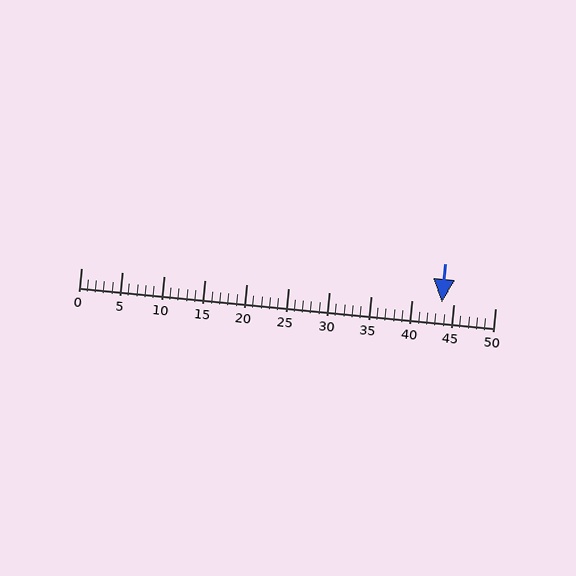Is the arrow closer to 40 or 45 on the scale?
The arrow is closer to 45.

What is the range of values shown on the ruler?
The ruler shows values from 0 to 50.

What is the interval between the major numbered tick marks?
The major tick marks are spaced 5 units apart.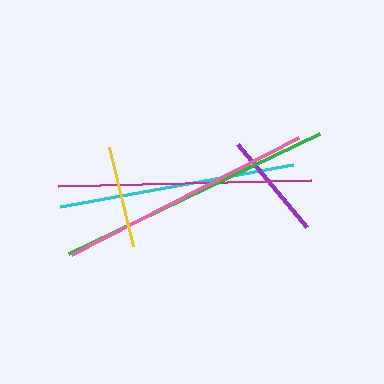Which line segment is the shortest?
The yellow line is the shortest at approximately 102 pixels.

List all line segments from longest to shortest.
From longest to shortest: green, pink, magenta, cyan, purple, yellow.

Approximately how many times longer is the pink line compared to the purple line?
The pink line is approximately 2.4 times the length of the purple line.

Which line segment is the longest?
The green line is the longest at approximately 278 pixels.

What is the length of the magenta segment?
The magenta segment is approximately 253 pixels long.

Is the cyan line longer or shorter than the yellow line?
The cyan line is longer than the yellow line.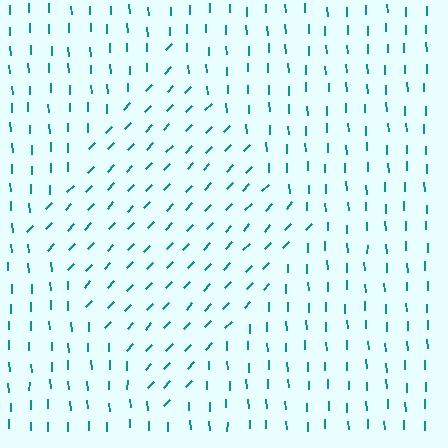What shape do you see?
I see a diamond.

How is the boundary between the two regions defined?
The boundary is defined purely by a change in line orientation (approximately 45 degrees difference). All lines are the same color and thickness.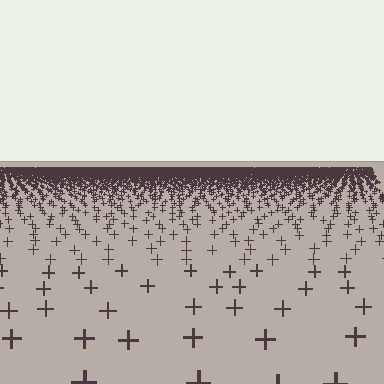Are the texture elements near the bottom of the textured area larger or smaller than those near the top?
Larger. Near the bottom, elements are closer to the viewer and appear at a bigger on-screen size.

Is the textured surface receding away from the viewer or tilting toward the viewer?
The surface is receding away from the viewer. Texture elements get smaller and denser toward the top.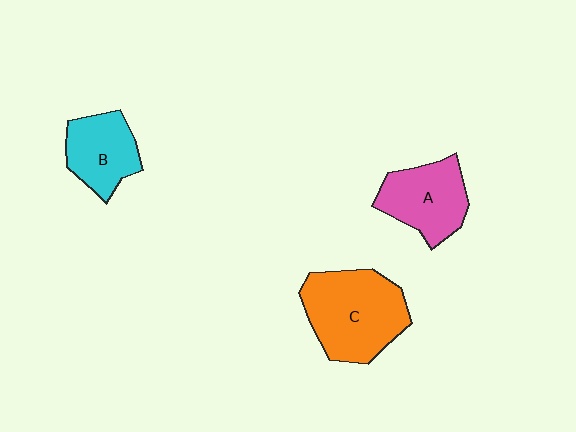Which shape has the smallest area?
Shape B (cyan).